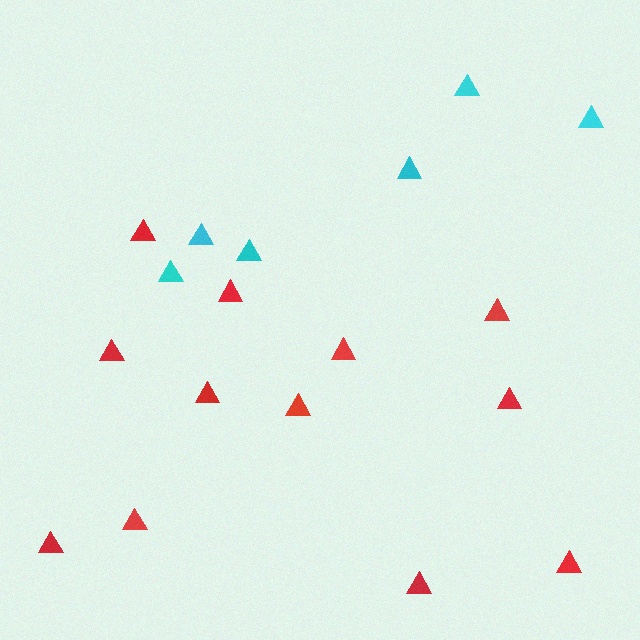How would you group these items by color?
There are 2 groups: one group of red triangles (12) and one group of cyan triangles (6).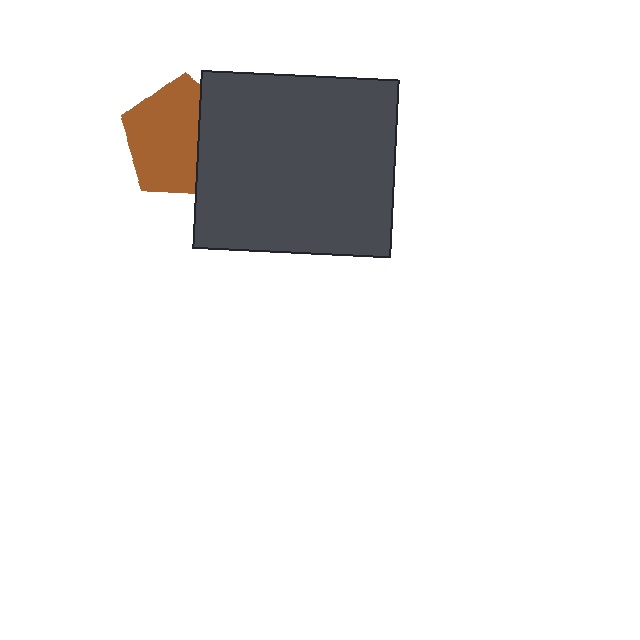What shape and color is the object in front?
The object in front is a dark gray rectangle.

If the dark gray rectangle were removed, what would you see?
You would see the complete brown pentagon.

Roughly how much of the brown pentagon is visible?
Most of it is visible (roughly 67%).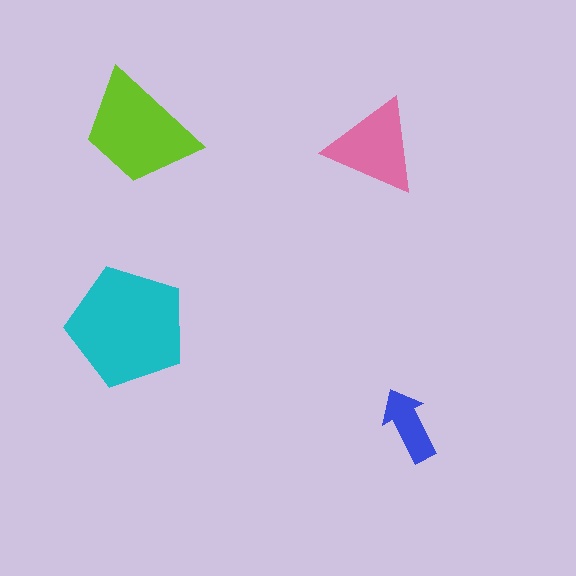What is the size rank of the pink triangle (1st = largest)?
3rd.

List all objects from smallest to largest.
The blue arrow, the pink triangle, the lime trapezoid, the cyan pentagon.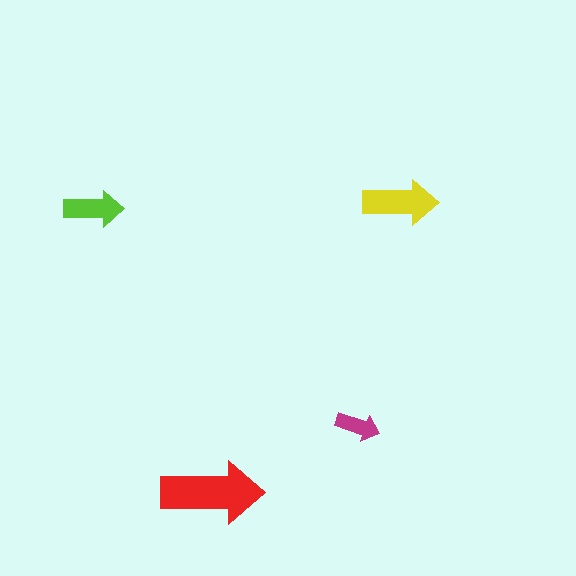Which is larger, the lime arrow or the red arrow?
The red one.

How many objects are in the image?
There are 4 objects in the image.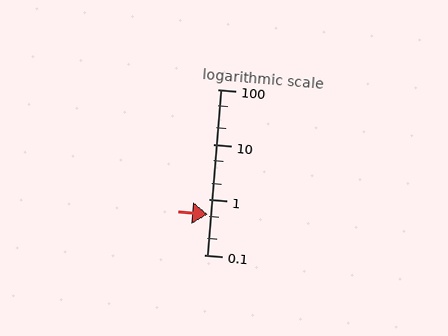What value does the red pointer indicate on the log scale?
The pointer indicates approximately 0.55.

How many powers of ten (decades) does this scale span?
The scale spans 3 decades, from 0.1 to 100.